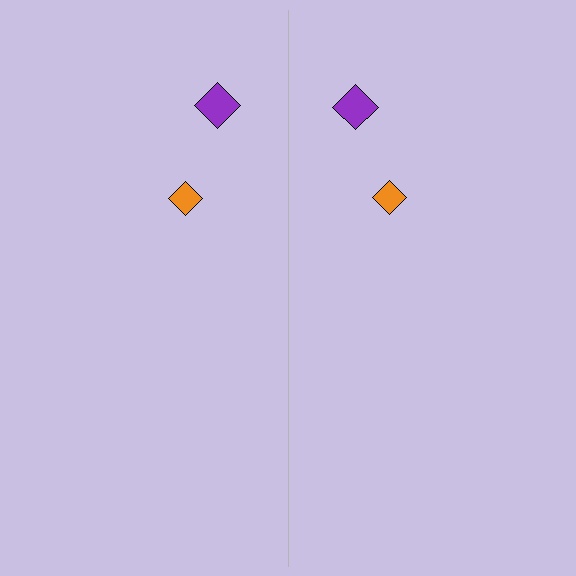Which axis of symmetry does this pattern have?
The pattern has a vertical axis of symmetry running through the center of the image.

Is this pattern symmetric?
Yes, this pattern has bilateral (reflection) symmetry.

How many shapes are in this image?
There are 4 shapes in this image.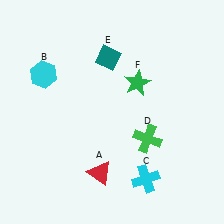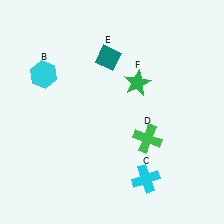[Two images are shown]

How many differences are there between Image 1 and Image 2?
There is 1 difference between the two images.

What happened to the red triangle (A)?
The red triangle (A) was removed in Image 2. It was in the bottom-left area of Image 1.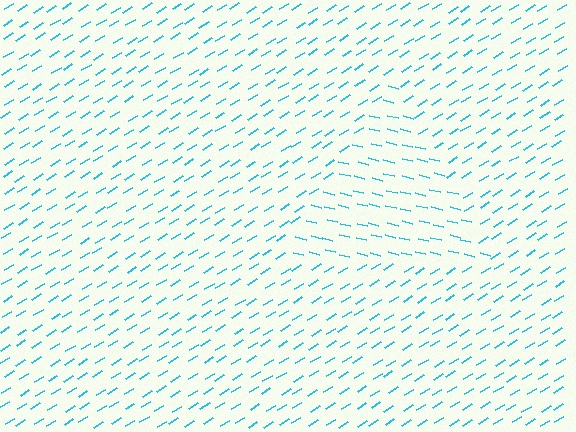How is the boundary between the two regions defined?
The boundary is defined purely by a change in line orientation (approximately 45 degrees difference). All lines are the same color and thickness.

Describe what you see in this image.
The image is filled with small cyan line segments. A triangle region in the image has lines oriented differently from the surrounding lines, creating a visible texture boundary.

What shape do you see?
I see a triangle.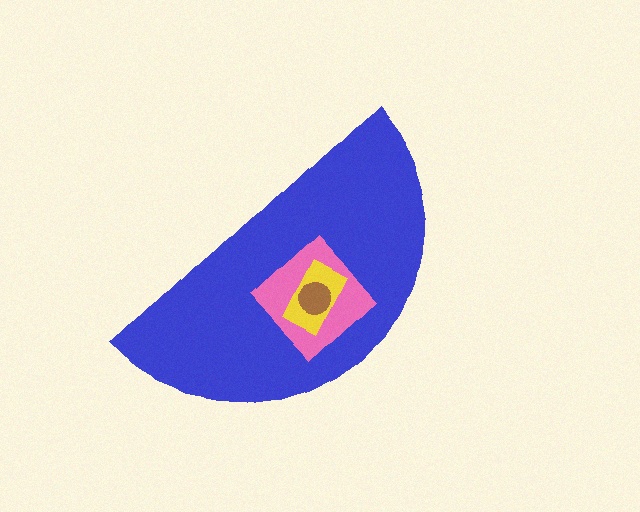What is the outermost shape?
The blue semicircle.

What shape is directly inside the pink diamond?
The yellow rectangle.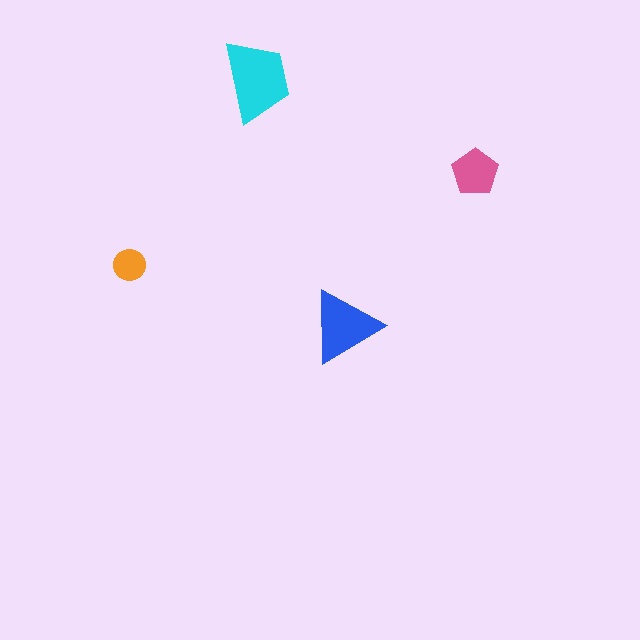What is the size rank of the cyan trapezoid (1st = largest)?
1st.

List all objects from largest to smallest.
The cyan trapezoid, the blue triangle, the pink pentagon, the orange circle.